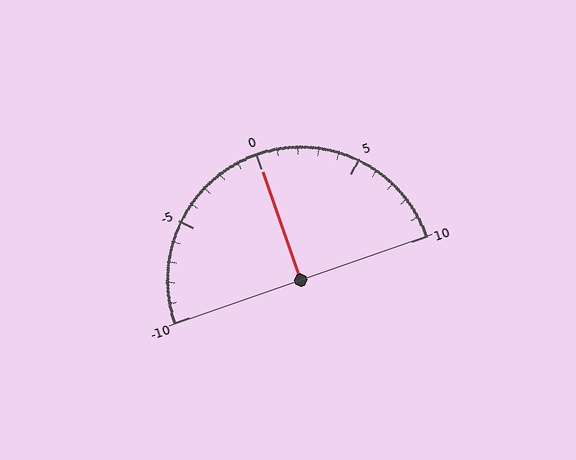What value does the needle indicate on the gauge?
The needle indicates approximately 0.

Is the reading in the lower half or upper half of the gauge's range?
The reading is in the upper half of the range (-10 to 10).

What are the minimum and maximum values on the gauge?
The gauge ranges from -10 to 10.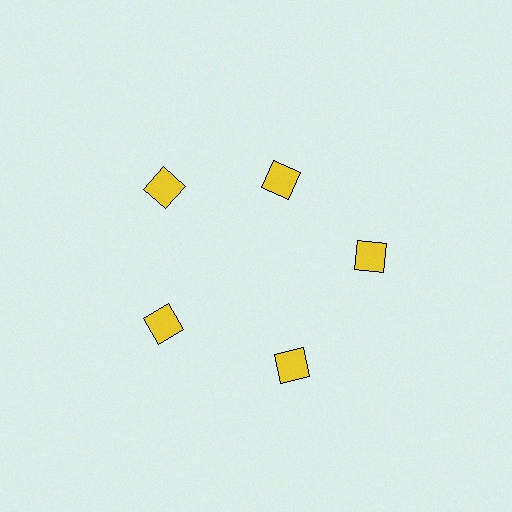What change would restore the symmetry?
The symmetry would be restored by moving it outward, back onto the ring so that all 5 squares sit at equal angles and equal distance from the center.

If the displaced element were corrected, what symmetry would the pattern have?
It would have 5-fold rotational symmetry — the pattern would map onto itself every 72 degrees.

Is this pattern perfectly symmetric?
No. The 5 yellow squares are arranged in a ring, but one element near the 1 o'clock position is pulled inward toward the center, breaking the 5-fold rotational symmetry.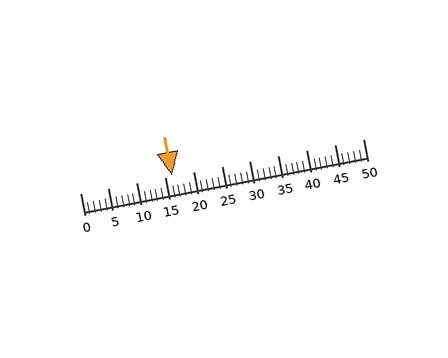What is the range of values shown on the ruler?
The ruler shows values from 0 to 50.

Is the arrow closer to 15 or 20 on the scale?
The arrow is closer to 15.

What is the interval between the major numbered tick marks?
The major tick marks are spaced 5 units apart.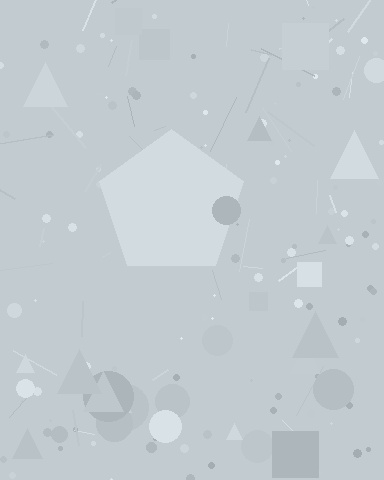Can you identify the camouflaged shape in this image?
The camouflaged shape is a pentagon.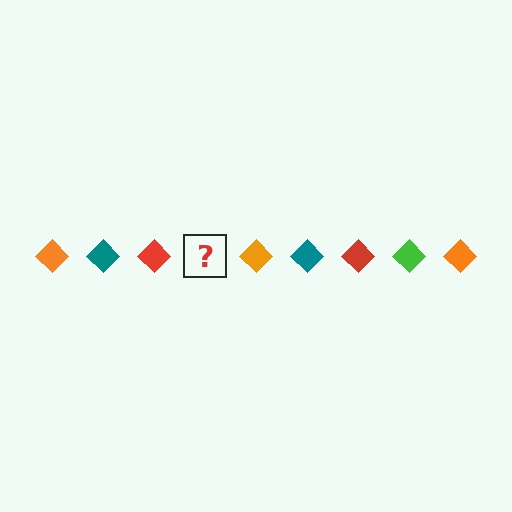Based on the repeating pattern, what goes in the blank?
The blank should be a green diamond.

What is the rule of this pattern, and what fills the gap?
The rule is that the pattern cycles through orange, teal, red, green diamonds. The gap should be filled with a green diamond.